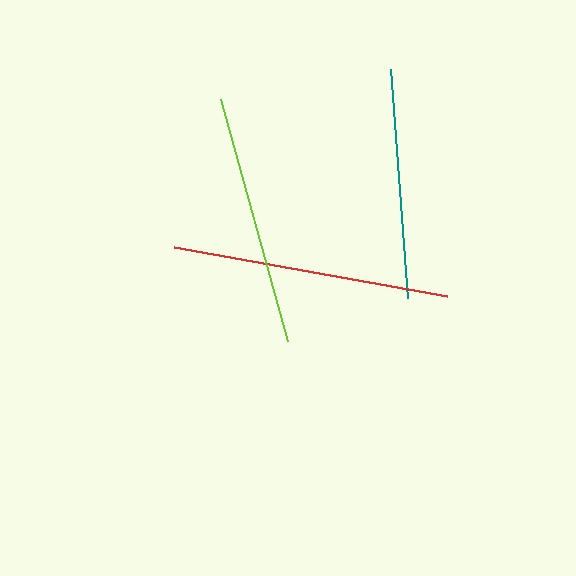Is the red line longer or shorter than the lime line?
The red line is longer than the lime line.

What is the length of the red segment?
The red segment is approximately 277 pixels long.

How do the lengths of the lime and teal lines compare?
The lime and teal lines are approximately the same length.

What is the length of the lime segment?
The lime segment is approximately 251 pixels long.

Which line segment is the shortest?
The teal line is the shortest at approximately 230 pixels.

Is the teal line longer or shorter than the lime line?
The lime line is longer than the teal line.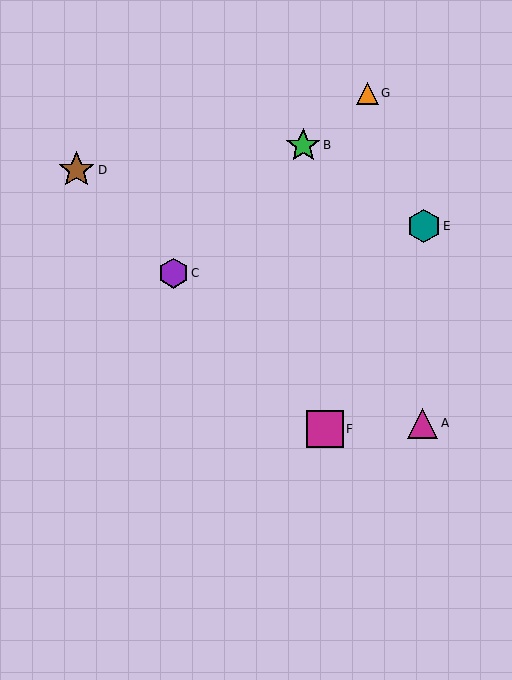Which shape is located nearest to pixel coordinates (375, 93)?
The orange triangle (labeled G) at (367, 93) is nearest to that location.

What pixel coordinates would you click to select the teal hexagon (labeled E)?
Click at (424, 226) to select the teal hexagon E.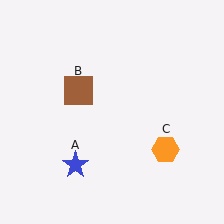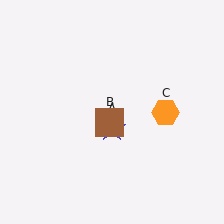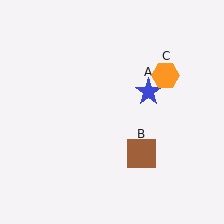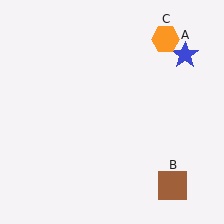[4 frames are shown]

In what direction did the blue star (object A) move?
The blue star (object A) moved up and to the right.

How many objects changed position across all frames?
3 objects changed position: blue star (object A), brown square (object B), orange hexagon (object C).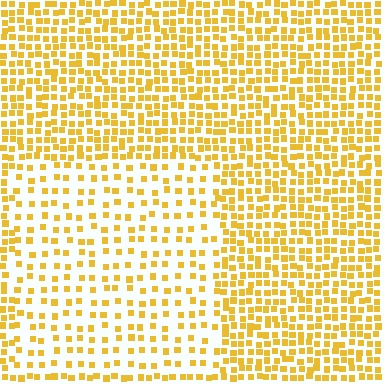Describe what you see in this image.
The image contains small yellow elements arranged at two different densities. A rectangle-shaped region is visible where the elements are less densely packed than the surrounding area.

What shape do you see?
I see a rectangle.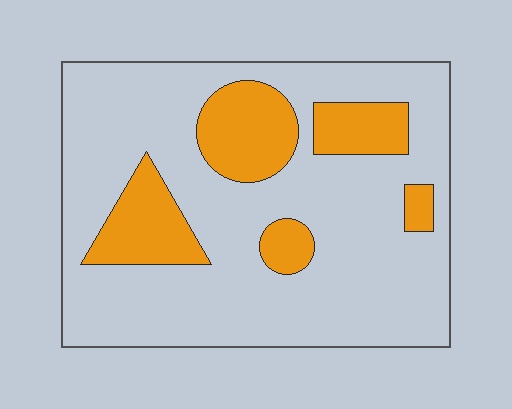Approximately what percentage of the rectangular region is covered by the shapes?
Approximately 20%.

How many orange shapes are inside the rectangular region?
5.